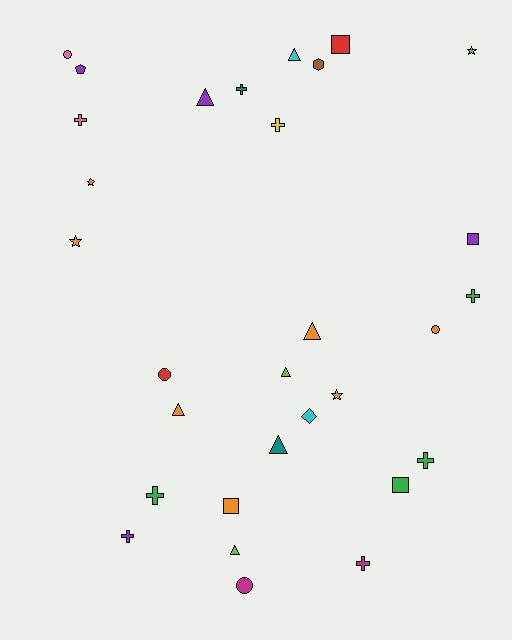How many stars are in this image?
There are 4 stars.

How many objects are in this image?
There are 30 objects.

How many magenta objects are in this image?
There are 2 magenta objects.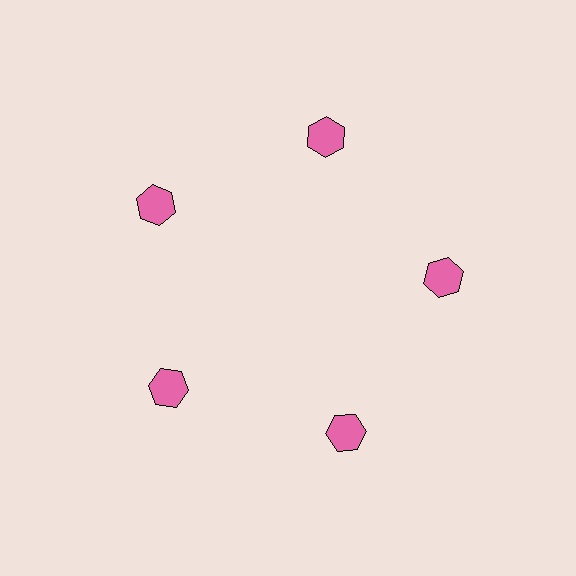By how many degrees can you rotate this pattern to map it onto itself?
The pattern maps onto itself every 72 degrees of rotation.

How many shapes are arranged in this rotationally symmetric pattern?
There are 5 shapes, arranged in 5 groups of 1.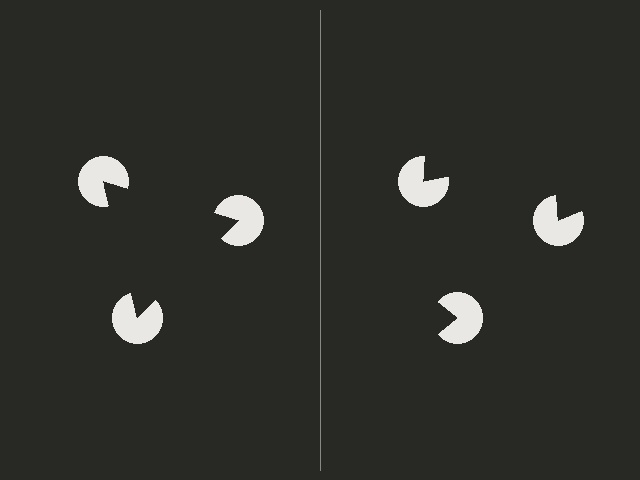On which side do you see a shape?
An illusory triangle appears on the left side. On the right side the wedge cuts are rotated, so no coherent shape forms.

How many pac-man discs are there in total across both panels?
6 — 3 on each side.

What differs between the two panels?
The pac-man discs are positioned identically on both sides; only the wedge orientations differ. On the left they align to a triangle; on the right they are misaligned.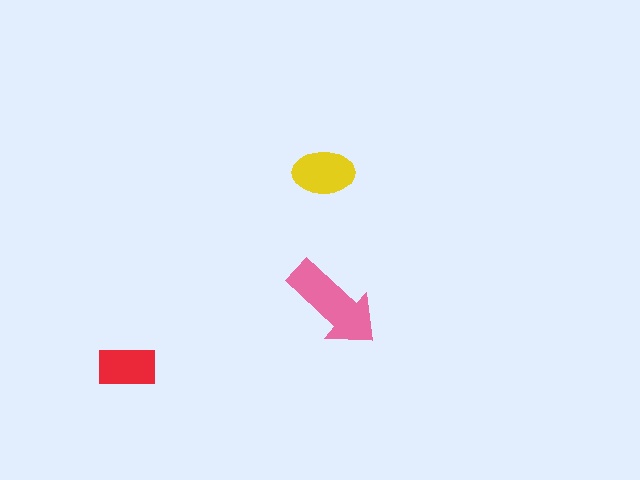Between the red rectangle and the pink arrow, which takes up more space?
The pink arrow.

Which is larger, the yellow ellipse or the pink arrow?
The pink arrow.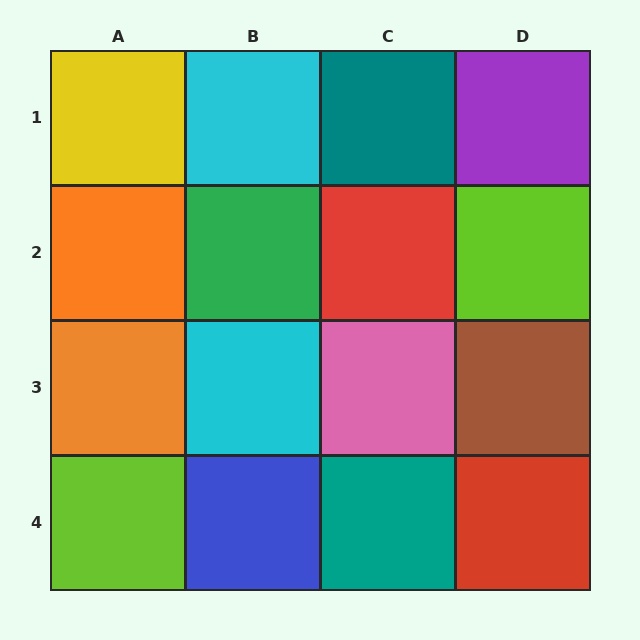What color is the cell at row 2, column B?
Green.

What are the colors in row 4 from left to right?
Lime, blue, teal, red.